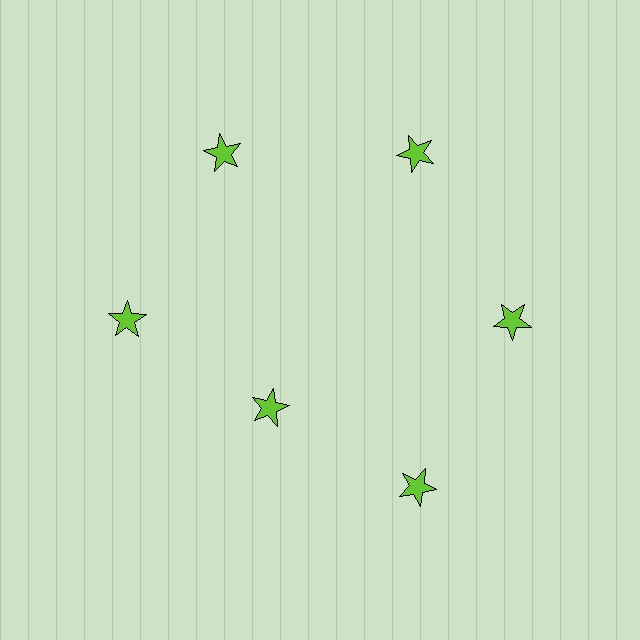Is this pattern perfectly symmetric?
No. The 6 lime stars are arranged in a ring, but one element near the 7 o'clock position is pulled inward toward the center, breaking the 6-fold rotational symmetry.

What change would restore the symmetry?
The symmetry would be restored by moving it outward, back onto the ring so that all 6 stars sit at equal angles and equal distance from the center.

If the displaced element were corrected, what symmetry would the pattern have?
It would have 6-fold rotational symmetry — the pattern would map onto itself every 60 degrees.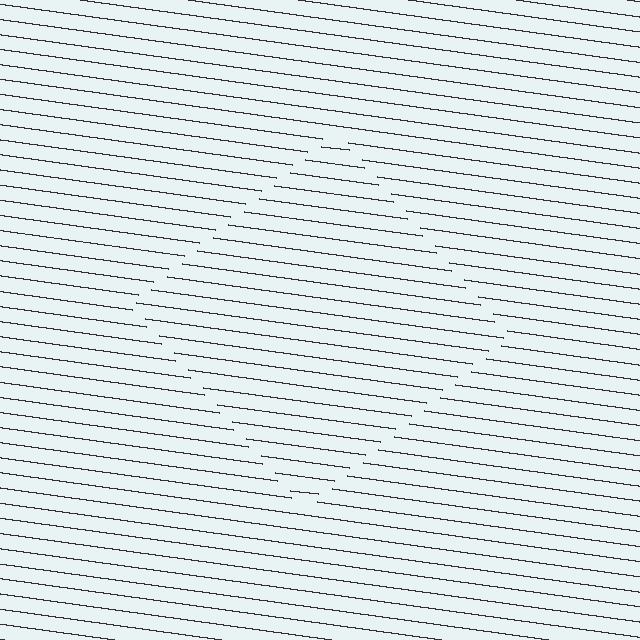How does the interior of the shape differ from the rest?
The interior of the shape contains the same grating, shifted by half a period — the contour is defined by the phase discontinuity where line-ends from the inner and outer gratings abut.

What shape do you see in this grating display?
An illusory square. The interior of the shape contains the same grating, shifted by half a period — the contour is defined by the phase discontinuity where line-ends from the inner and outer gratings abut.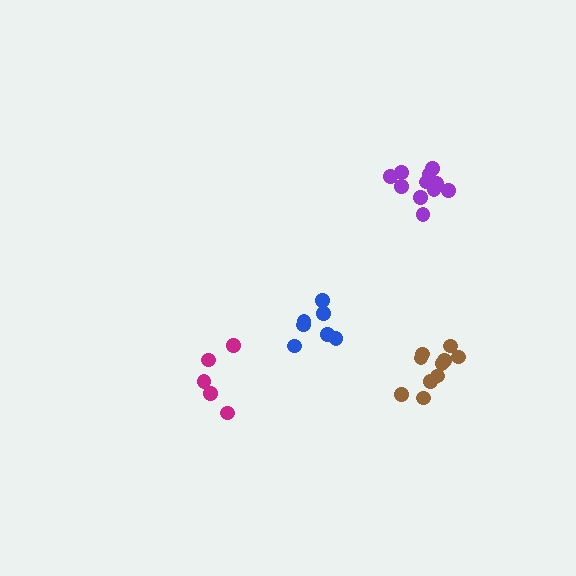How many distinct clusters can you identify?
There are 4 distinct clusters.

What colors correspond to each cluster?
The clusters are colored: magenta, purple, blue, brown.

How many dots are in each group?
Group 1: 5 dots, Group 2: 11 dots, Group 3: 7 dots, Group 4: 10 dots (33 total).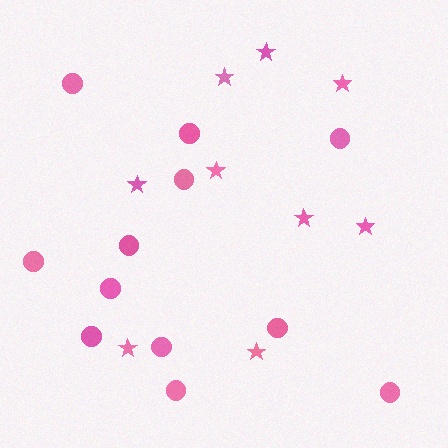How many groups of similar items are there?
There are 2 groups: one group of stars (9) and one group of circles (12).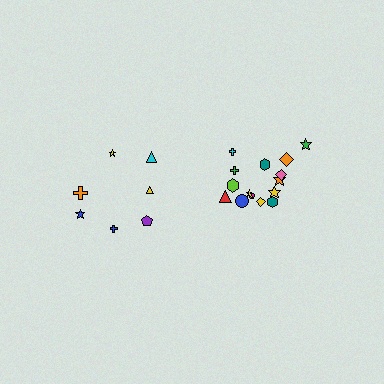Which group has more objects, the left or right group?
The right group.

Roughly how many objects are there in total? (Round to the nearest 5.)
Roughly 20 objects in total.